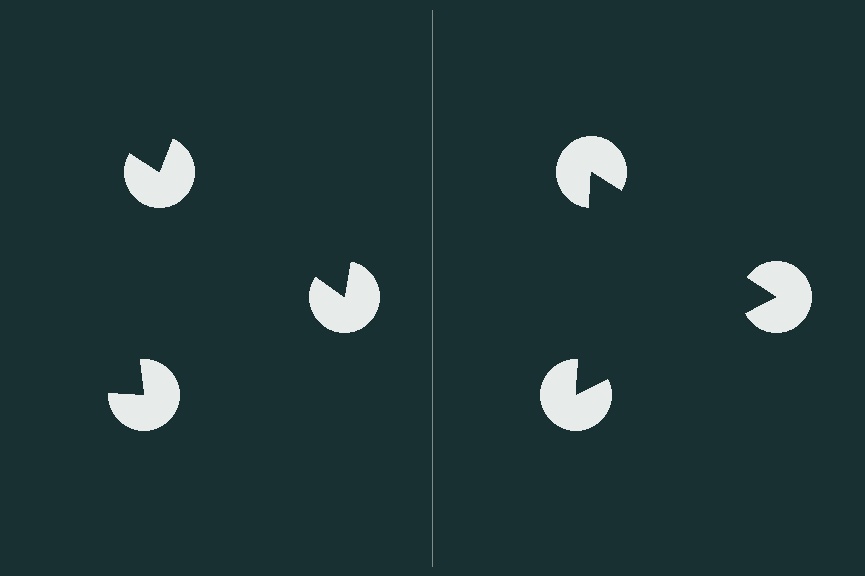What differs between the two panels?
The pac-man discs are positioned identically on both sides; only the wedge orientations differ. On the right they align to a triangle; on the left they are misaligned.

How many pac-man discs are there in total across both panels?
6 — 3 on each side.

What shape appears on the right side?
An illusory triangle.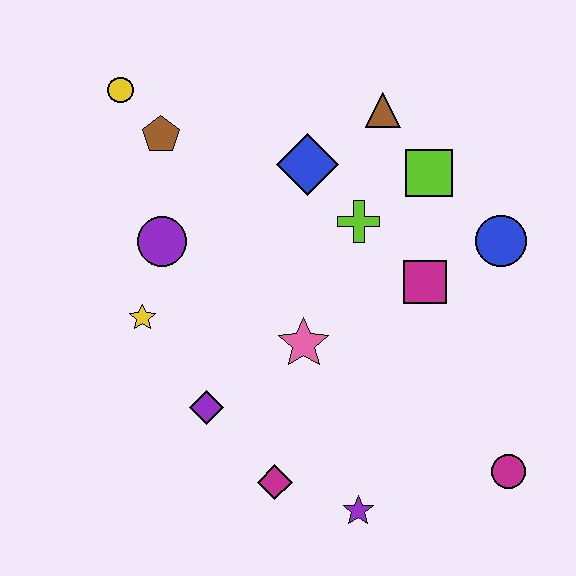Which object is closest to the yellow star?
The purple circle is closest to the yellow star.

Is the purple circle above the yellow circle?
No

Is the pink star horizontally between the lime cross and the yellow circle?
Yes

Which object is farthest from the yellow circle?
The magenta circle is farthest from the yellow circle.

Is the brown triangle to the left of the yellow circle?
No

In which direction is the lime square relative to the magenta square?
The lime square is above the magenta square.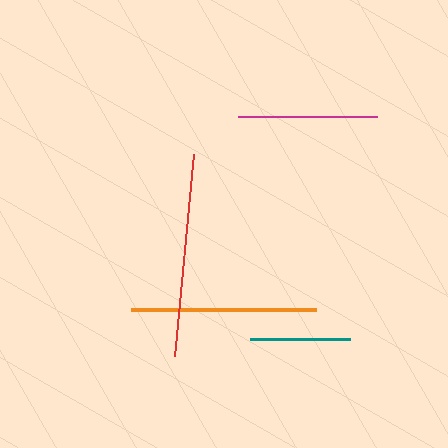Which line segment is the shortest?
The teal line is the shortest at approximately 100 pixels.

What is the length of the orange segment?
The orange segment is approximately 185 pixels long.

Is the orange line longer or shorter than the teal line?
The orange line is longer than the teal line.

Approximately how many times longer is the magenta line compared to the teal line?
The magenta line is approximately 1.4 times the length of the teal line.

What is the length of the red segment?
The red segment is approximately 203 pixels long.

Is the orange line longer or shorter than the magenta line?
The orange line is longer than the magenta line.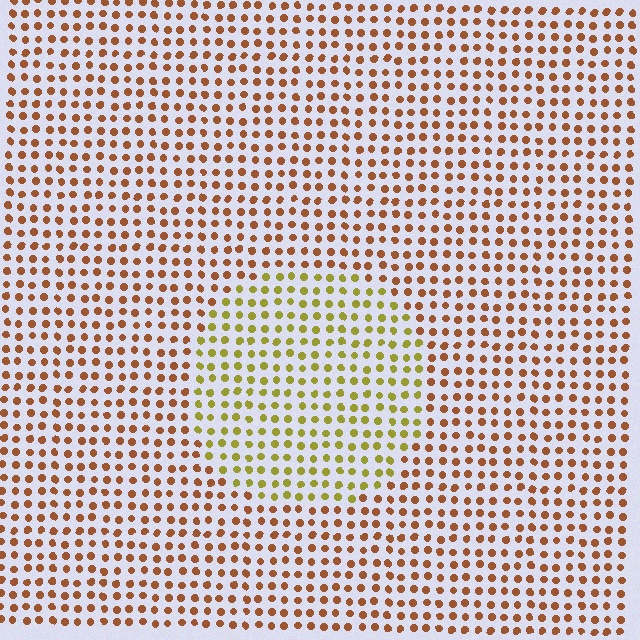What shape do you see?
I see a circle.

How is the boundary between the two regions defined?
The boundary is defined purely by a slight shift in hue (about 42 degrees). Spacing, size, and orientation are identical on both sides.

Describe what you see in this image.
The image is filled with small brown elements in a uniform arrangement. A circle-shaped region is visible where the elements are tinted to a slightly different hue, forming a subtle color boundary.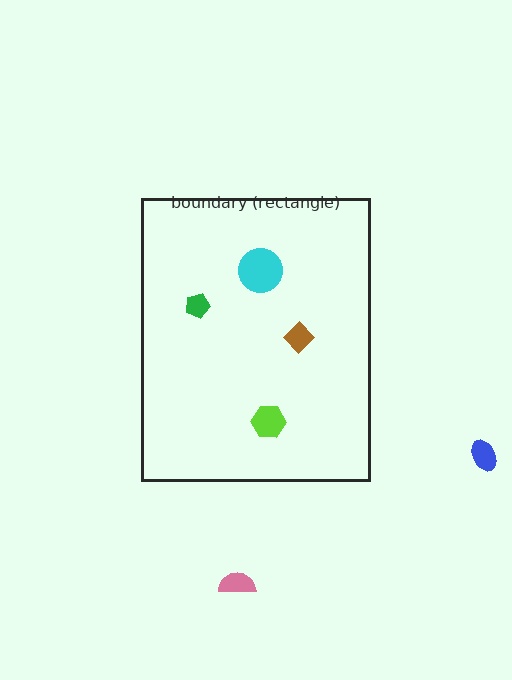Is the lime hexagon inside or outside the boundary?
Inside.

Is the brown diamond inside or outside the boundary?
Inside.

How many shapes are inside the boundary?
4 inside, 2 outside.